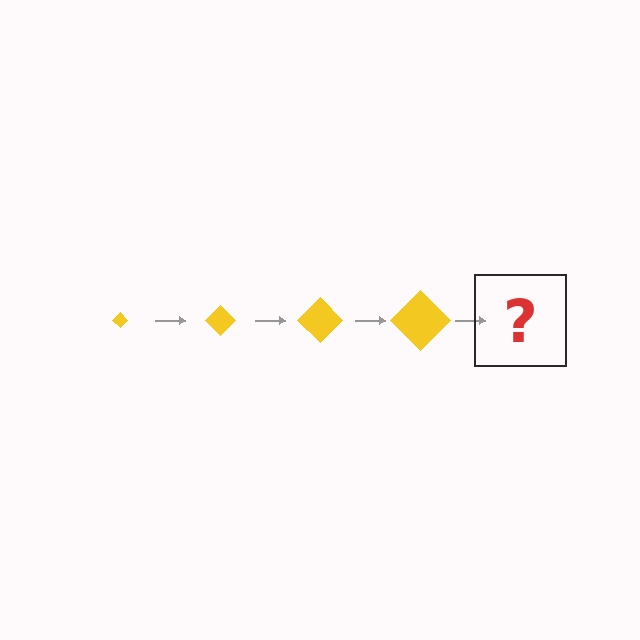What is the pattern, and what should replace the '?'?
The pattern is that the diamond gets progressively larger each step. The '?' should be a yellow diamond, larger than the previous one.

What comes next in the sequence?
The next element should be a yellow diamond, larger than the previous one.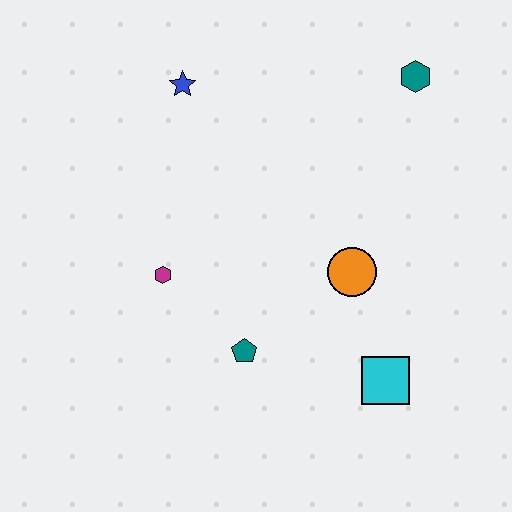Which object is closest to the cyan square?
The orange circle is closest to the cyan square.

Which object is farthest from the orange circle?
The blue star is farthest from the orange circle.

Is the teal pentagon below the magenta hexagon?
Yes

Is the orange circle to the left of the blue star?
No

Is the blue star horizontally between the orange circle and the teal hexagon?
No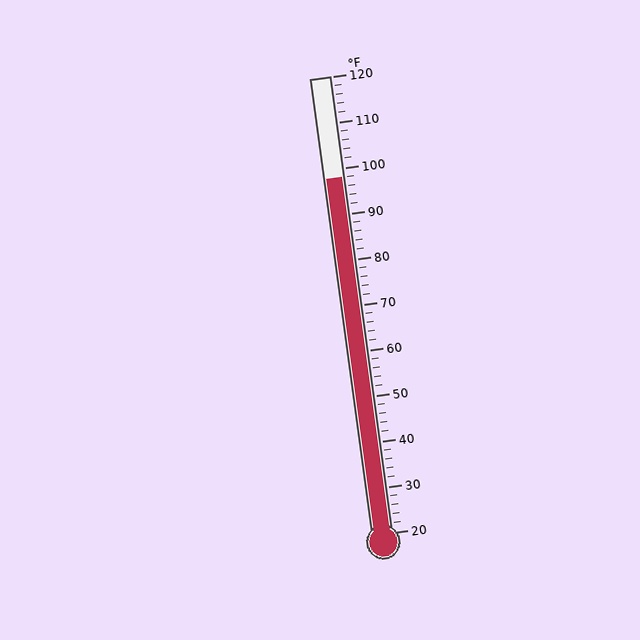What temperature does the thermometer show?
The thermometer shows approximately 98°F.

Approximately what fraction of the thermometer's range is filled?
The thermometer is filled to approximately 80% of its range.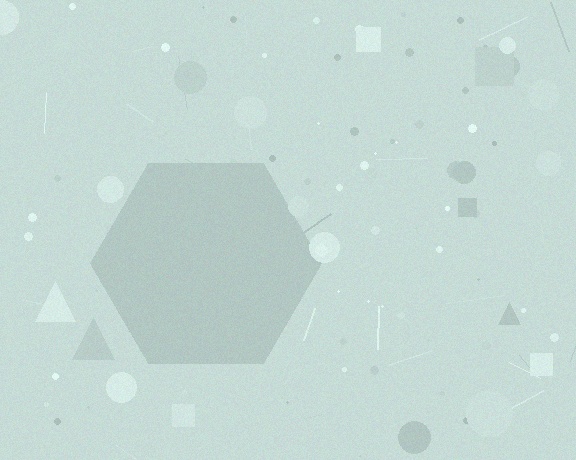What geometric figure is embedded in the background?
A hexagon is embedded in the background.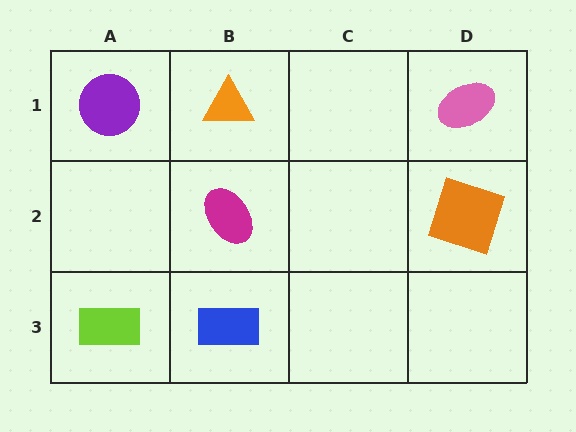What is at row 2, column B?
A magenta ellipse.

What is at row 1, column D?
A pink ellipse.